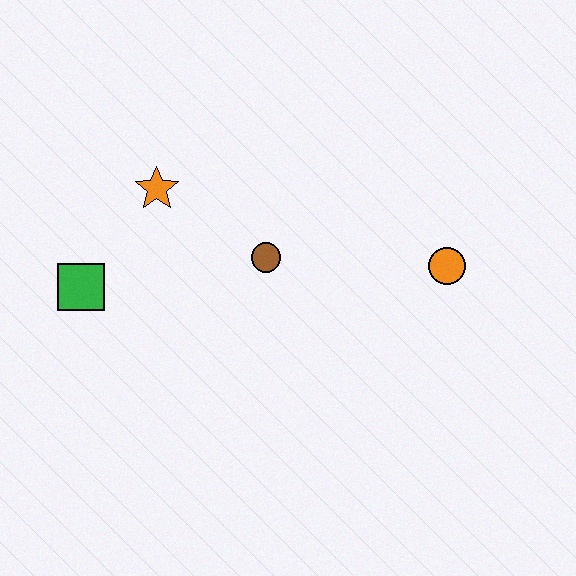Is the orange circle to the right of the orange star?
Yes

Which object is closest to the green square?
The orange star is closest to the green square.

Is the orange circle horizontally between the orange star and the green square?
No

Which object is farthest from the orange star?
The orange circle is farthest from the orange star.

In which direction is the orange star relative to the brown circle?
The orange star is to the left of the brown circle.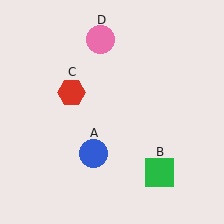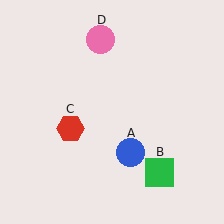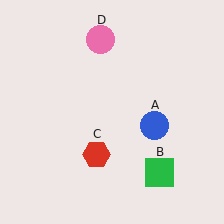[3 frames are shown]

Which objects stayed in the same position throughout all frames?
Green square (object B) and pink circle (object D) remained stationary.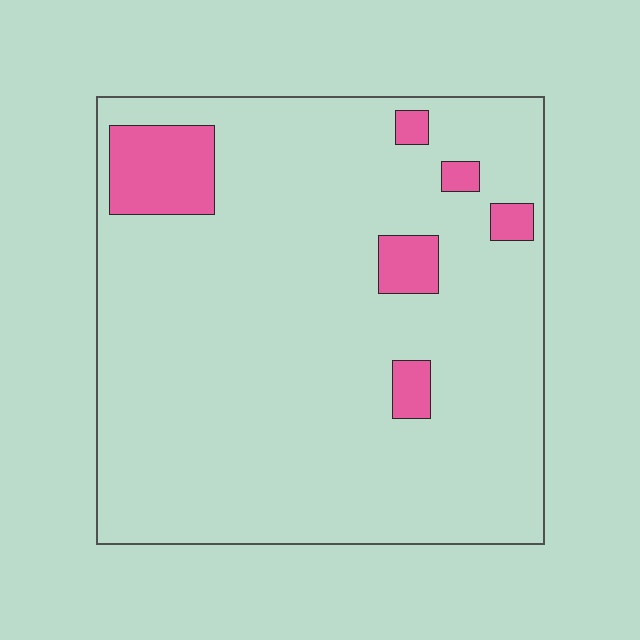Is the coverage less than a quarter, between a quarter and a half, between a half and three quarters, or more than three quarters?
Less than a quarter.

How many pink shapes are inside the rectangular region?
6.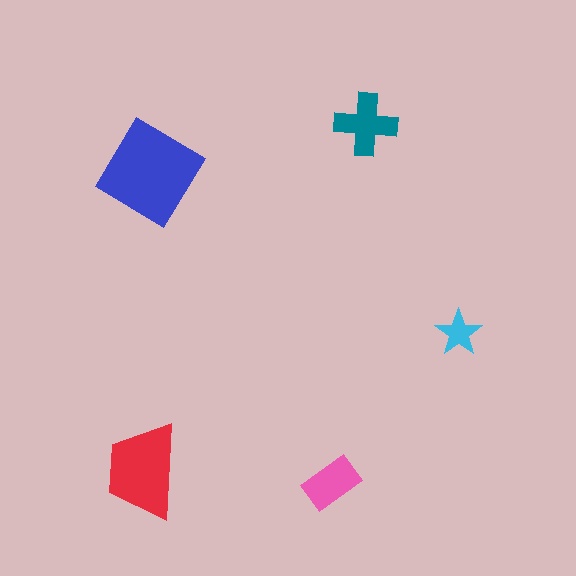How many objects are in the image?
There are 5 objects in the image.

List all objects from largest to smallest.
The blue diamond, the red trapezoid, the teal cross, the pink rectangle, the cyan star.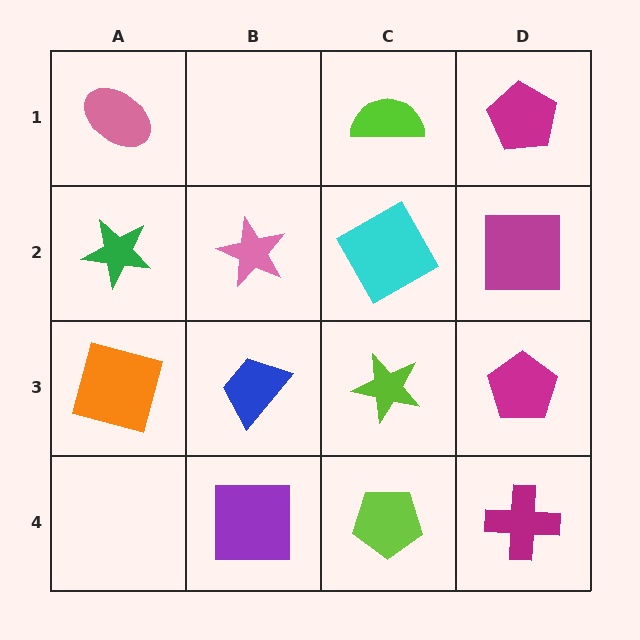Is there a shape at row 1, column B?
No, that cell is empty.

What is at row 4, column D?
A magenta cross.